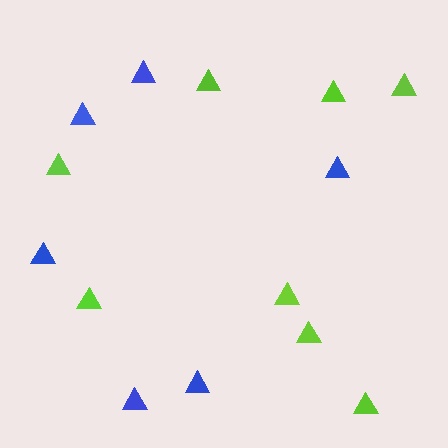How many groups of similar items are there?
There are 2 groups: one group of blue triangles (6) and one group of lime triangles (8).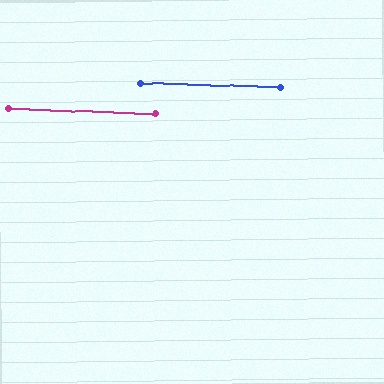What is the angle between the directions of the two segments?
Approximately 0 degrees.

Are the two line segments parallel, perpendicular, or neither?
Parallel — their directions differ by only 0.2°.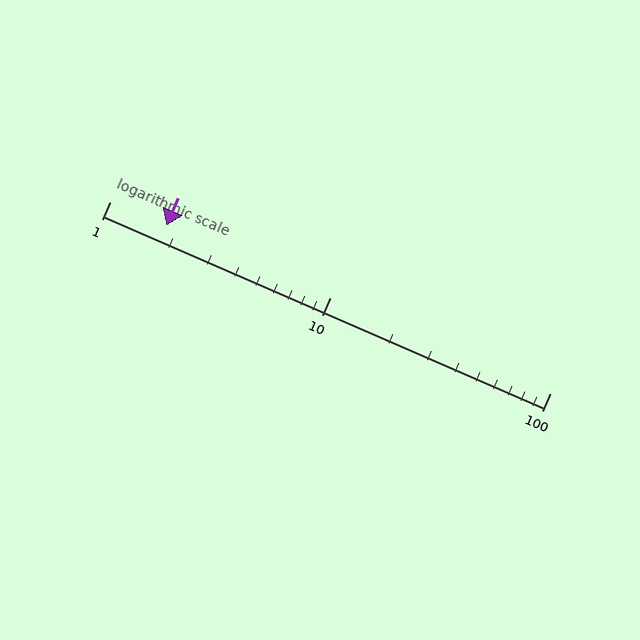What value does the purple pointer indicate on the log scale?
The pointer indicates approximately 1.8.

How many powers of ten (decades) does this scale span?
The scale spans 2 decades, from 1 to 100.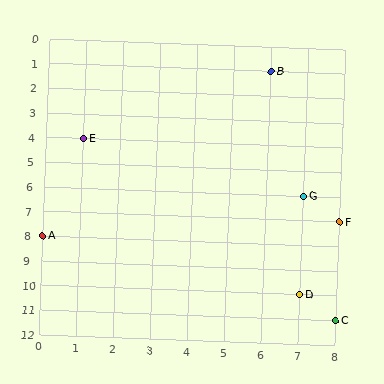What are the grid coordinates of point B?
Point B is at grid coordinates (6, 1).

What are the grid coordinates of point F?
Point F is at grid coordinates (8, 7).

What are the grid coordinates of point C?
Point C is at grid coordinates (8, 11).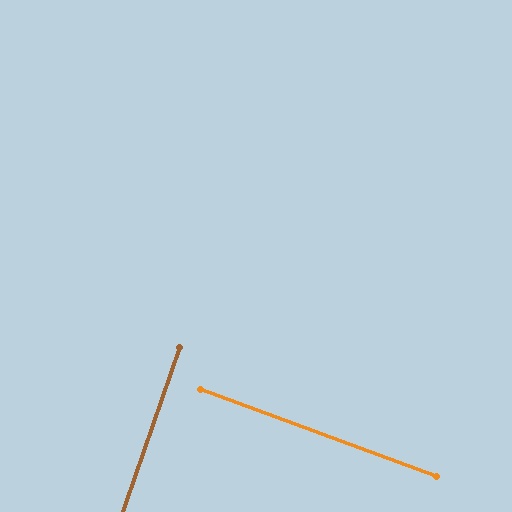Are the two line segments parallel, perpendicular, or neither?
Perpendicular — they meet at approximately 89°.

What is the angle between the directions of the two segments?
Approximately 89 degrees.